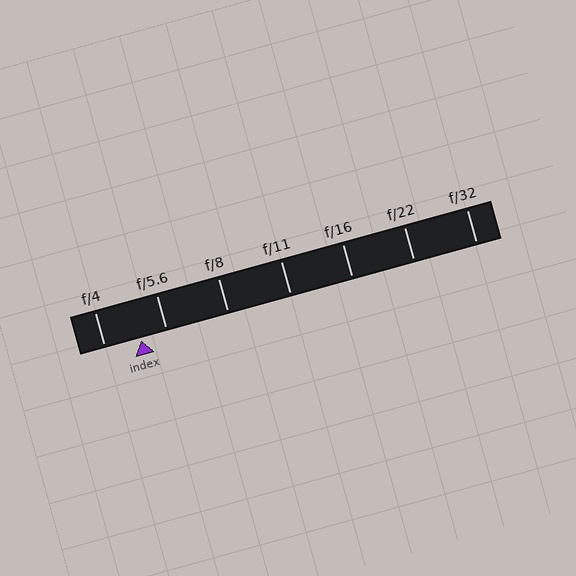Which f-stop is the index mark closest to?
The index mark is closest to f/5.6.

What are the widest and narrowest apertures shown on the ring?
The widest aperture shown is f/4 and the narrowest is f/32.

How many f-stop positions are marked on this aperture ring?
There are 7 f-stop positions marked.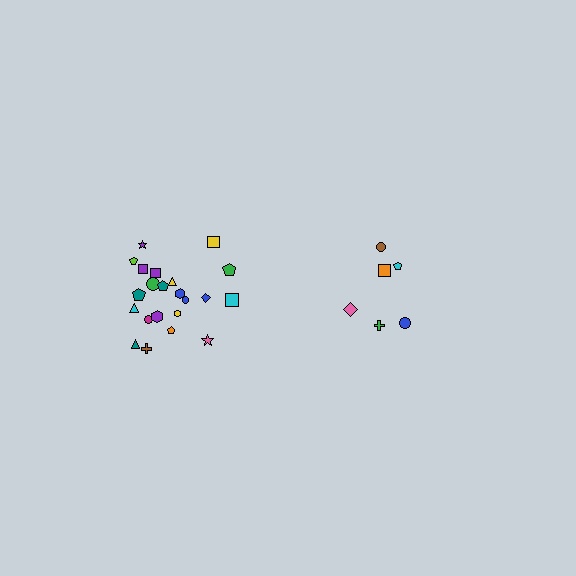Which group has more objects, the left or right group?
The left group.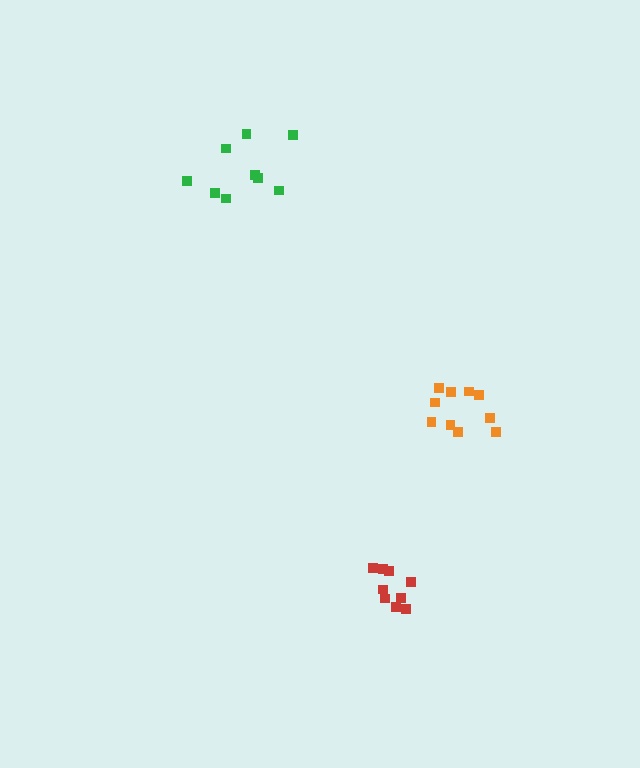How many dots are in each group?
Group 1: 9 dots, Group 2: 9 dots, Group 3: 10 dots (28 total).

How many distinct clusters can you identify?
There are 3 distinct clusters.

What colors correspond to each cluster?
The clusters are colored: red, green, orange.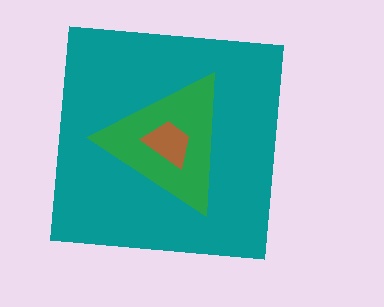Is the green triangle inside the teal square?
Yes.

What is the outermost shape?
The teal square.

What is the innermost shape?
The brown trapezoid.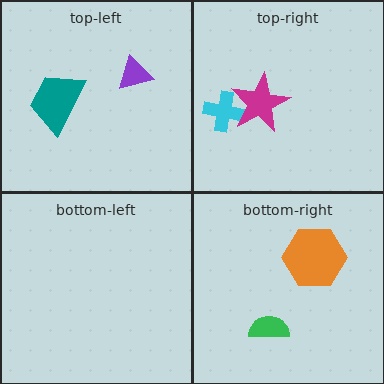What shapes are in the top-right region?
The cyan cross, the magenta star.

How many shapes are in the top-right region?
2.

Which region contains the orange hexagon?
The bottom-right region.